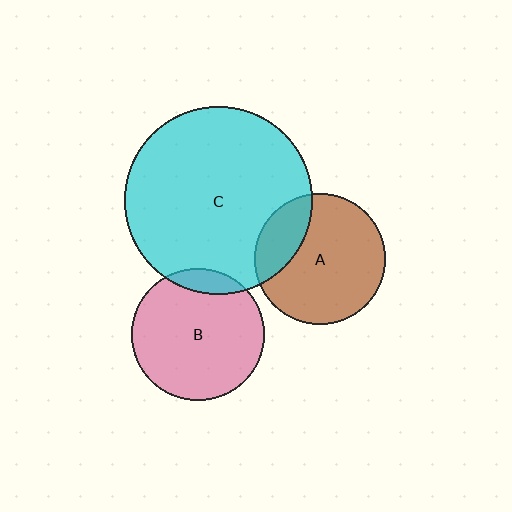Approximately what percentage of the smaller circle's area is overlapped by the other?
Approximately 10%.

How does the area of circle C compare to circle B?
Approximately 2.0 times.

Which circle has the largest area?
Circle C (cyan).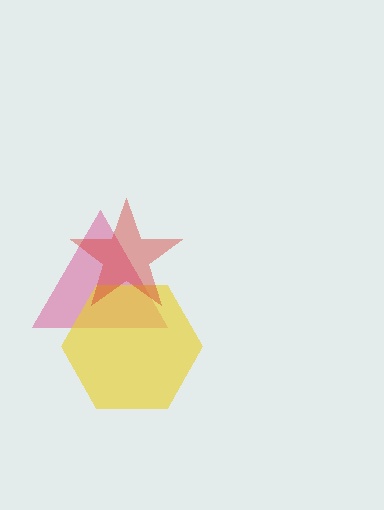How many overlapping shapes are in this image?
There are 3 overlapping shapes in the image.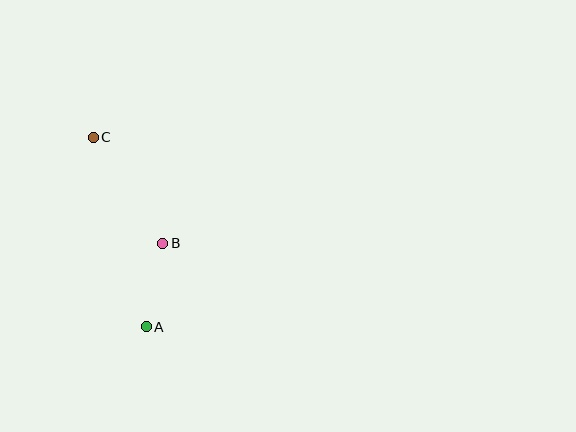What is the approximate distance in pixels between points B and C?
The distance between B and C is approximately 126 pixels.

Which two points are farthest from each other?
Points A and C are farthest from each other.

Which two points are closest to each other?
Points A and B are closest to each other.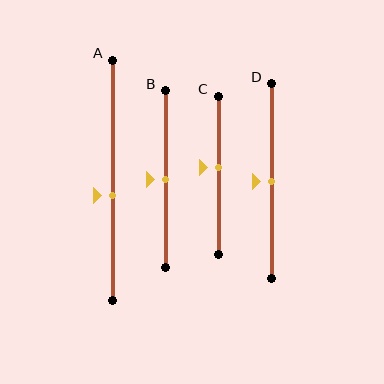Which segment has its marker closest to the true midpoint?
Segment B has its marker closest to the true midpoint.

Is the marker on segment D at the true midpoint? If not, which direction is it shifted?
Yes, the marker on segment D is at the true midpoint.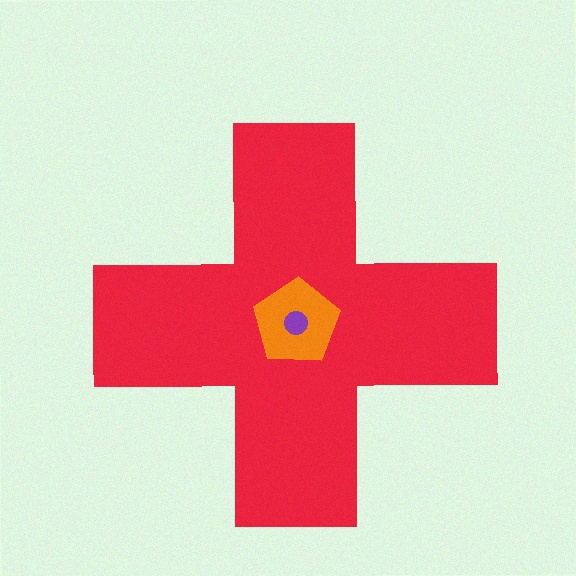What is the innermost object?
The purple circle.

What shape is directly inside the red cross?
The orange pentagon.